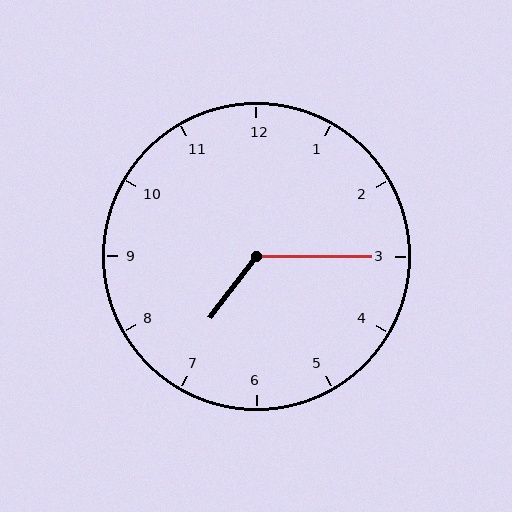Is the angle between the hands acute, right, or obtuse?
It is obtuse.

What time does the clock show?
7:15.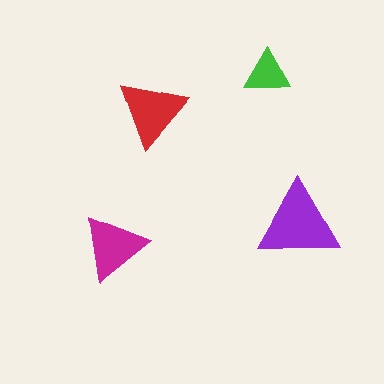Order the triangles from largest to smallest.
the purple one, the red one, the magenta one, the green one.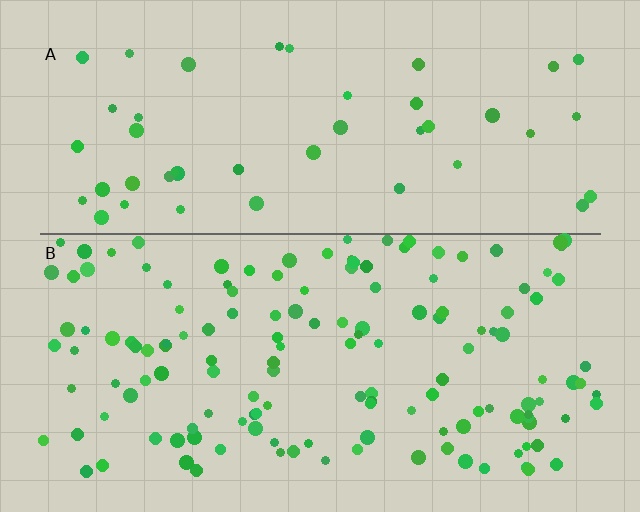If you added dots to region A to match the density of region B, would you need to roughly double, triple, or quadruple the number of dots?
Approximately triple.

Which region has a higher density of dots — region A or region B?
B (the bottom).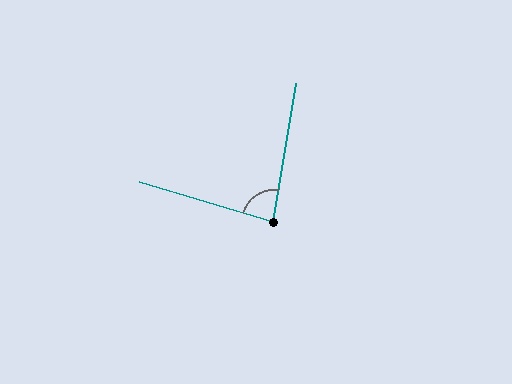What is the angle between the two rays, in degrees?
Approximately 83 degrees.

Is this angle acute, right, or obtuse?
It is acute.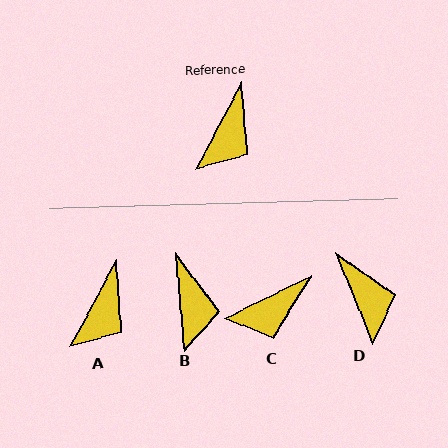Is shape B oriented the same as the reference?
No, it is off by about 33 degrees.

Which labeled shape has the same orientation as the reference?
A.